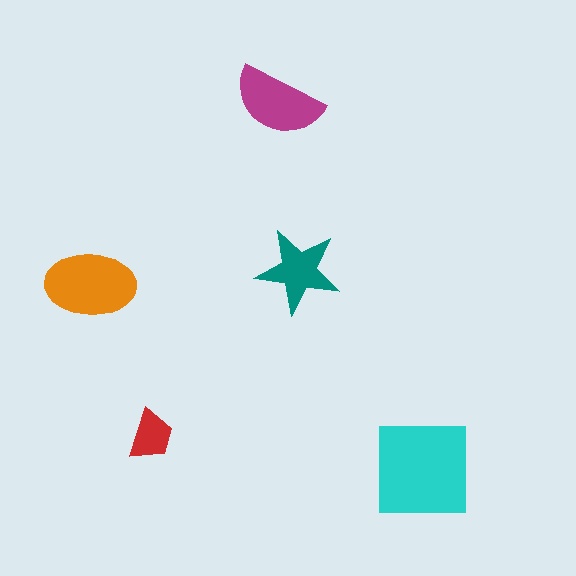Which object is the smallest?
The red trapezoid.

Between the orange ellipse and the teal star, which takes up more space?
The orange ellipse.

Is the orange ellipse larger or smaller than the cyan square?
Smaller.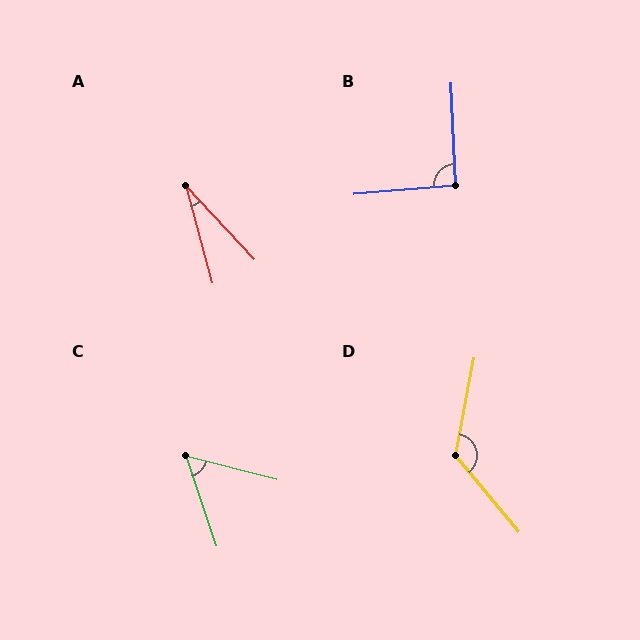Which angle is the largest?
D, at approximately 130 degrees.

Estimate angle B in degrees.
Approximately 93 degrees.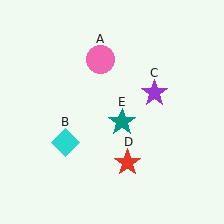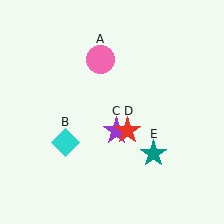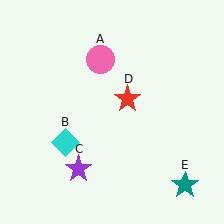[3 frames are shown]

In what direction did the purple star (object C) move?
The purple star (object C) moved down and to the left.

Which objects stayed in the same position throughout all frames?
Pink circle (object A) and cyan diamond (object B) remained stationary.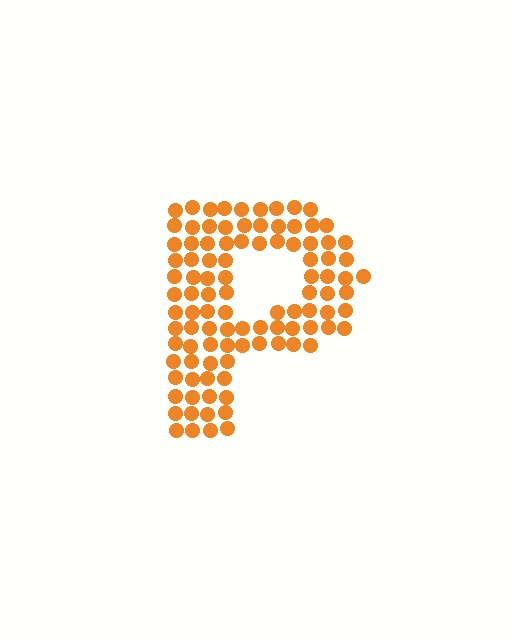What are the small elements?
The small elements are circles.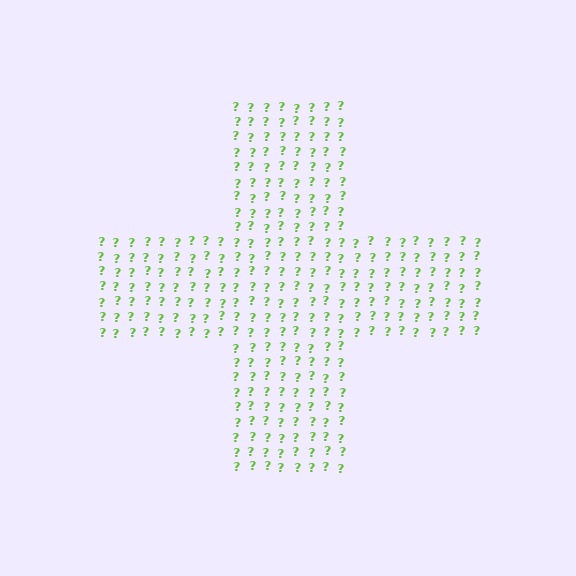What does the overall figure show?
The overall figure shows a cross.